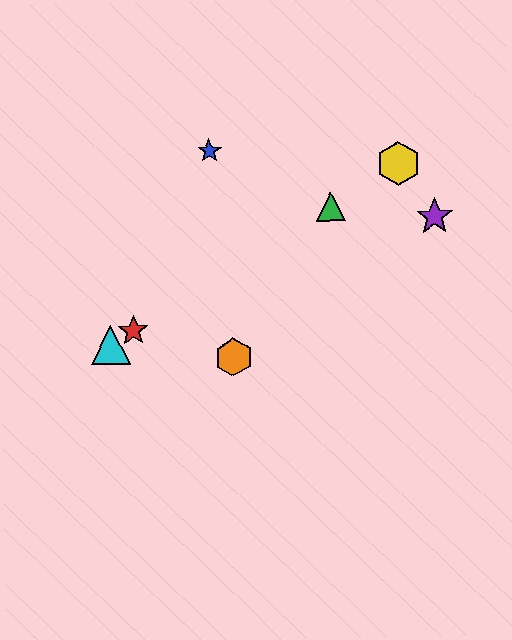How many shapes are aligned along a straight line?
4 shapes (the red star, the green triangle, the yellow hexagon, the cyan triangle) are aligned along a straight line.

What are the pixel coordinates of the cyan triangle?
The cyan triangle is at (111, 345).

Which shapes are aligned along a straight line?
The red star, the green triangle, the yellow hexagon, the cyan triangle are aligned along a straight line.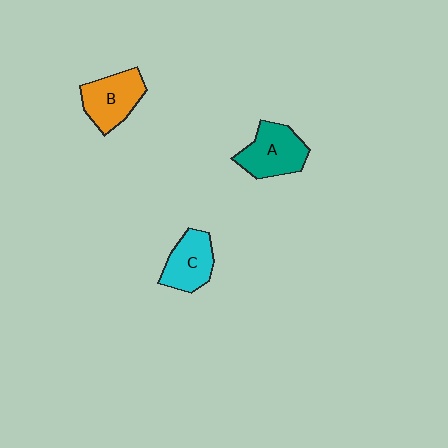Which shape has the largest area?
Shape A (teal).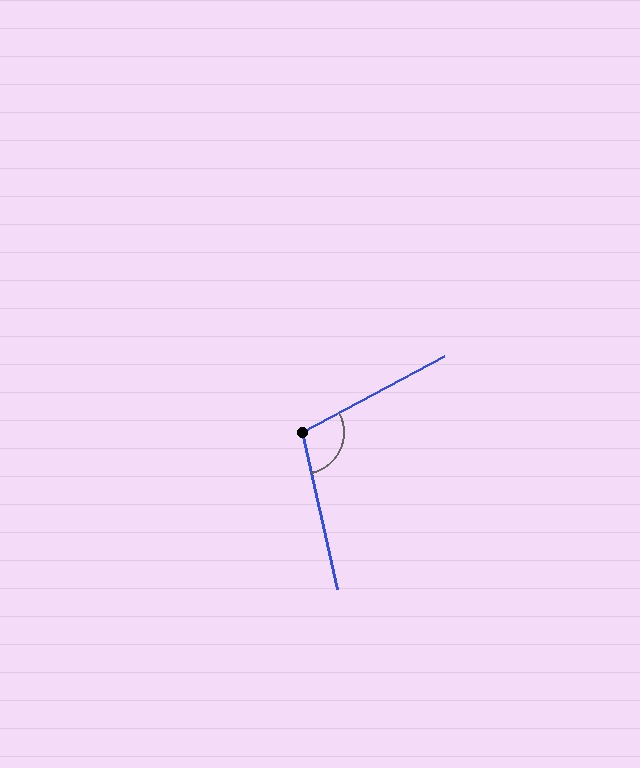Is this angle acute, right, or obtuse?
It is obtuse.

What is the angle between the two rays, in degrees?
Approximately 106 degrees.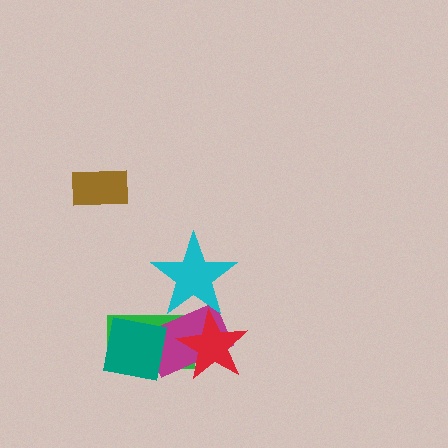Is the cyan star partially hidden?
No, no other shape covers it.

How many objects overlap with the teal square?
2 objects overlap with the teal square.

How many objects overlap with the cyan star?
3 objects overlap with the cyan star.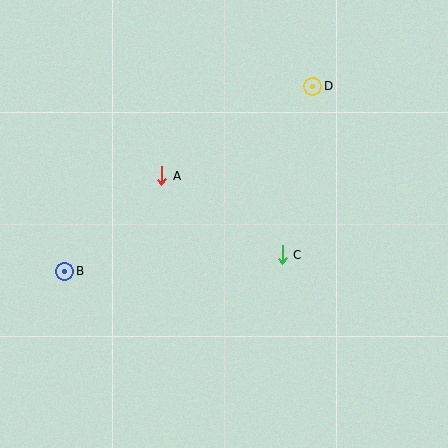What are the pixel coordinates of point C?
Point C is at (282, 255).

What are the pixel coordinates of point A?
Point A is at (162, 176).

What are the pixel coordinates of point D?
Point D is at (313, 86).